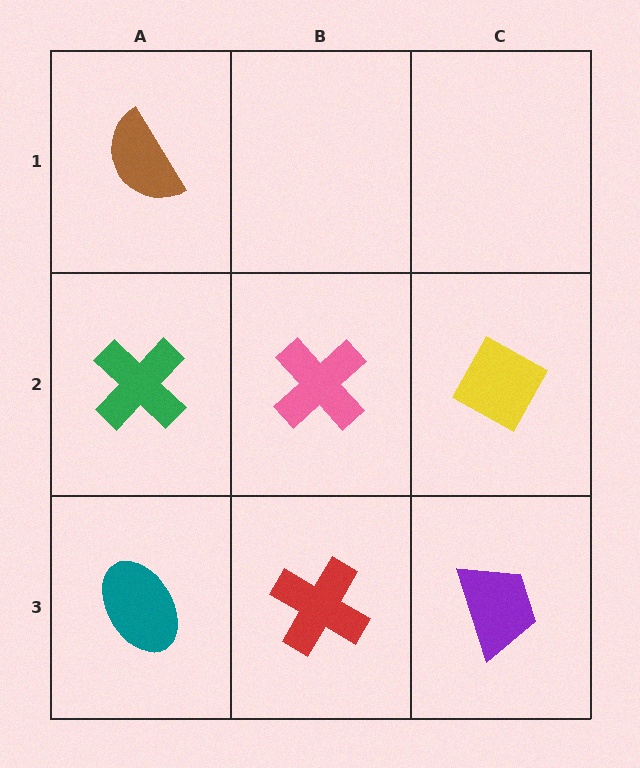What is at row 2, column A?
A green cross.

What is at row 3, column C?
A purple trapezoid.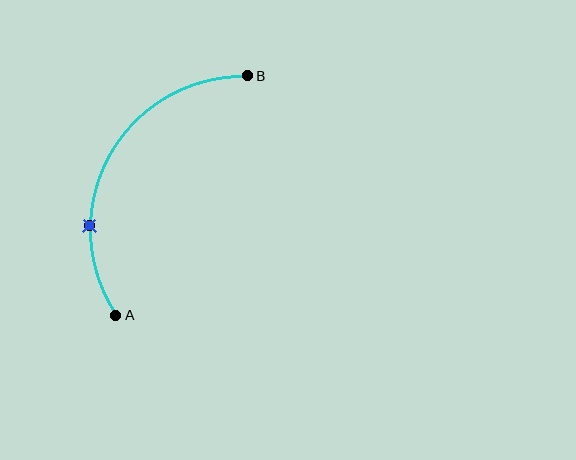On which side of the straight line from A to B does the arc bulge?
The arc bulges to the left of the straight line connecting A and B.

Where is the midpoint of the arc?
The arc midpoint is the point on the curve farthest from the straight line joining A and B. It sits to the left of that line.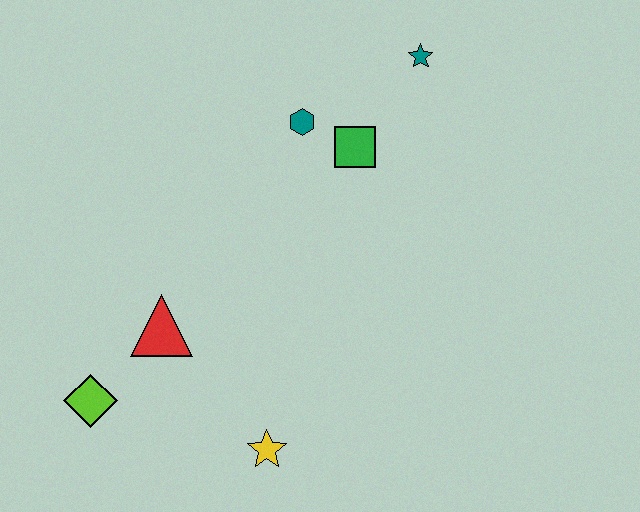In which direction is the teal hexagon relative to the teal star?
The teal hexagon is to the left of the teal star.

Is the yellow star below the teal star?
Yes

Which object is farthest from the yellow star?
The teal star is farthest from the yellow star.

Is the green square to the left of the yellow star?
No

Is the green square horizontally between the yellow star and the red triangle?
No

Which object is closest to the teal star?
The green square is closest to the teal star.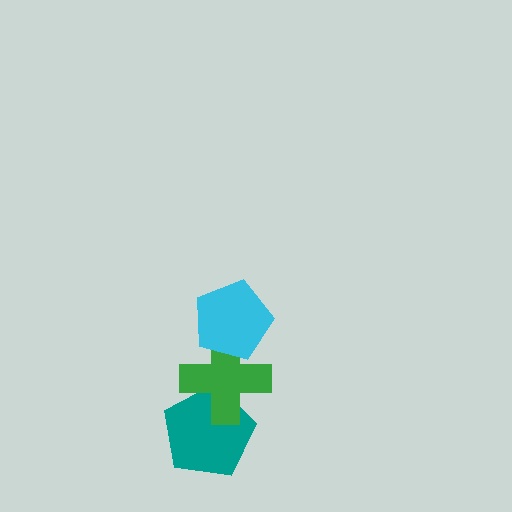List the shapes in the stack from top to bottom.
From top to bottom: the cyan pentagon, the green cross, the teal pentagon.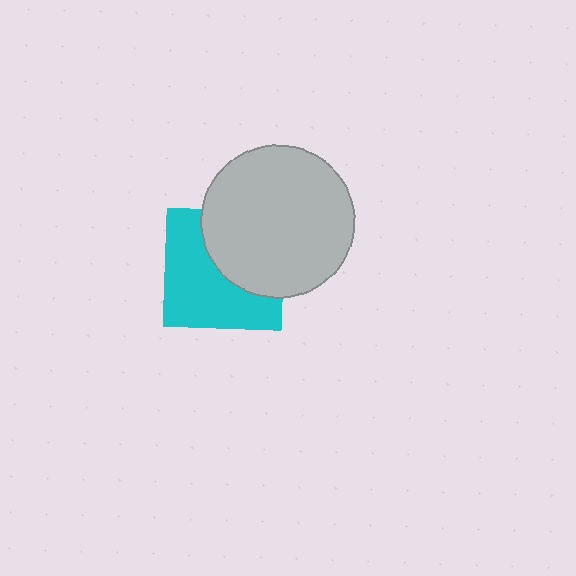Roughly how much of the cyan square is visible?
About half of it is visible (roughly 57%).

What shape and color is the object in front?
The object in front is a light gray circle.